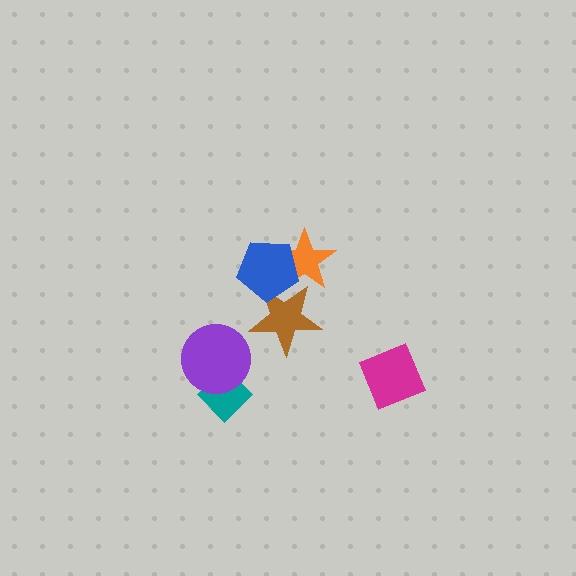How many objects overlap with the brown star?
2 objects overlap with the brown star.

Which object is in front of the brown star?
The blue pentagon is in front of the brown star.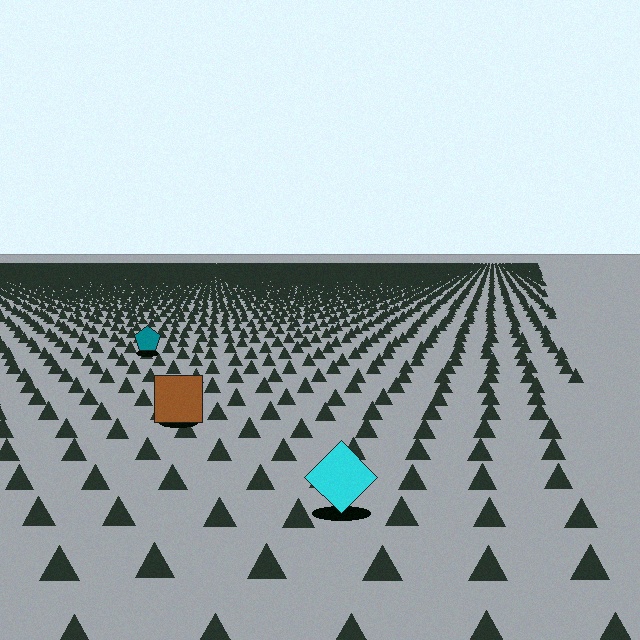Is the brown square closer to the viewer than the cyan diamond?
No. The cyan diamond is closer — you can tell from the texture gradient: the ground texture is coarser near it.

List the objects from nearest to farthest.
From nearest to farthest: the cyan diamond, the brown square, the teal pentagon.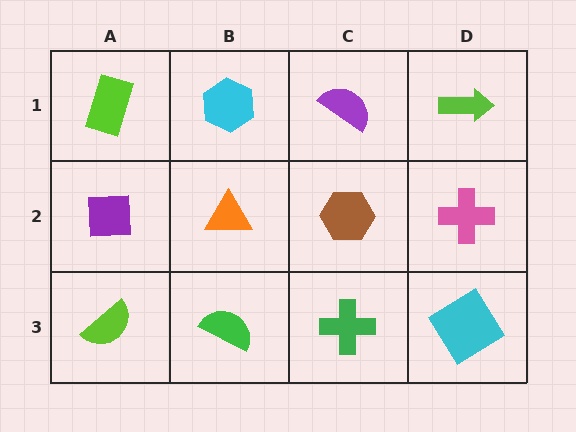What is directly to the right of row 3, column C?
A cyan diamond.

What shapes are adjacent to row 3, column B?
An orange triangle (row 2, column B), a lime semicircle (row 3, column A), a green cross (row 3, column C).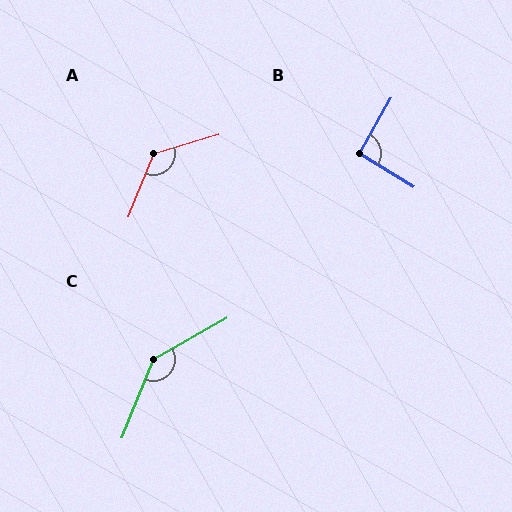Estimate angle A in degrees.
Approximately 129 degrees.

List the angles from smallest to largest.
B (92°), A (129°), C (141°).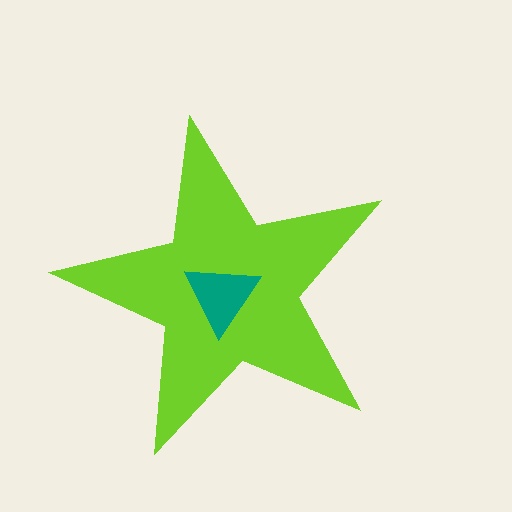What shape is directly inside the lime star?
The teal triangle.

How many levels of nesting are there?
2.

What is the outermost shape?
The lime star.